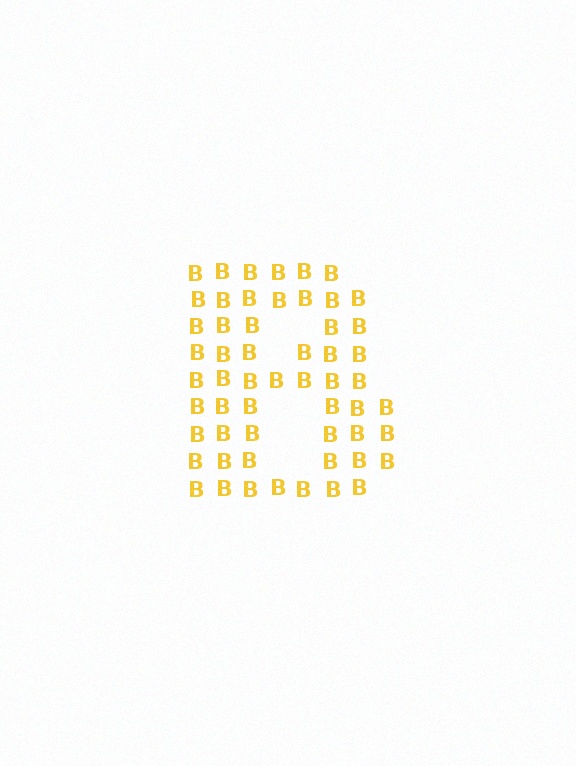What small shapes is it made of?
It is made of small letter B's.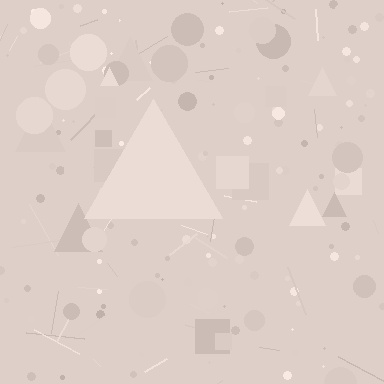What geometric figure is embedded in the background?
A triangle is embedded in the background.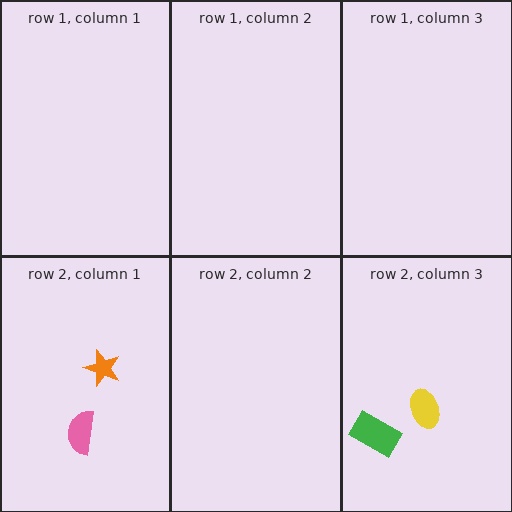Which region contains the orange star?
The row 2, column 1 region.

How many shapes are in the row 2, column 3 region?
2.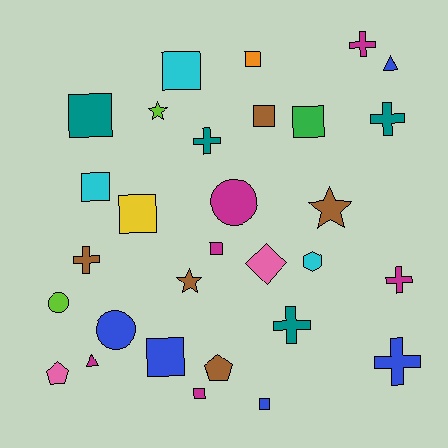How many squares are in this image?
There are 11 squares.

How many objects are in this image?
There are 30 objects.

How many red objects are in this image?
There are no red objects.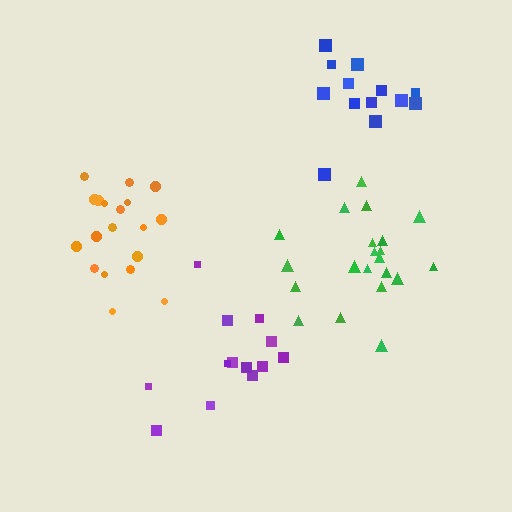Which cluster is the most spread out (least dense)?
Purple.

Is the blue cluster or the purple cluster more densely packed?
Blue.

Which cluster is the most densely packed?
Orange.